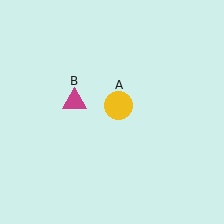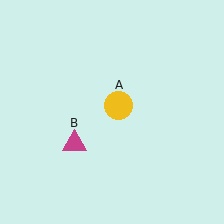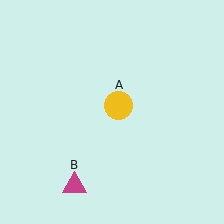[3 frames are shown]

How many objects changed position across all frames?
1 object changed position: magenta triangle (object B).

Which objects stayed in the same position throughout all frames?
Yellow circle (object A) remained stationary.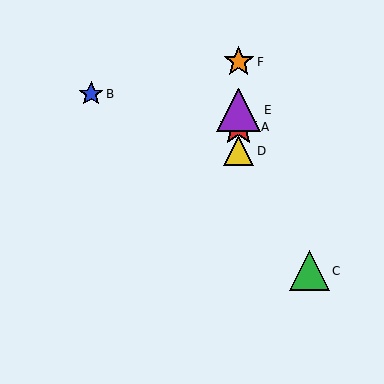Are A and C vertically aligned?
No, A is at x≈239 and C is at x≈309.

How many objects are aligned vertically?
4 objects (A, D, E, F) are aligned vertically.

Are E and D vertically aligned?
Yes, both are at x≈239.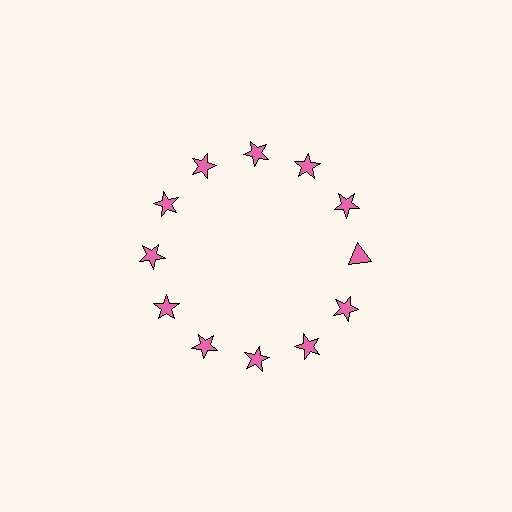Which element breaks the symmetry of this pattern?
The pink triangle at roughly the 3 o'clock position breaks the symmetry. All other shapes are pink stars.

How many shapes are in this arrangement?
There are 12 shapes arranged in a ring pattern.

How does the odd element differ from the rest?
It has a different shape: triangle instead of star.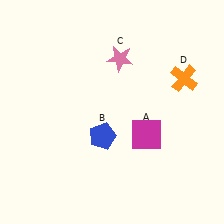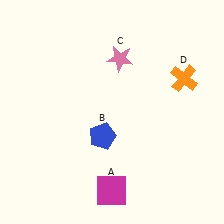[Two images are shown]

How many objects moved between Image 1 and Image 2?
1 object moved between the two images.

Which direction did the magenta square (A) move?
The magenta square (A) moved down.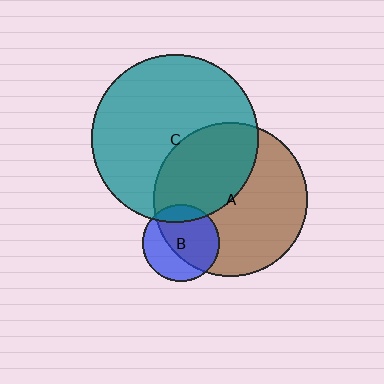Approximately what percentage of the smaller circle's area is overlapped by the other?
Approximately 15%.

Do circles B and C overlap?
Yes.